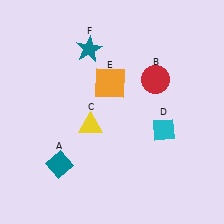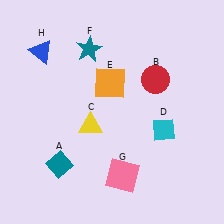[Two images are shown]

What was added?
A pink square (G), a blue triangle (H) were added in Image 2.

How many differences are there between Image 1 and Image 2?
There are 2 differences between the two images.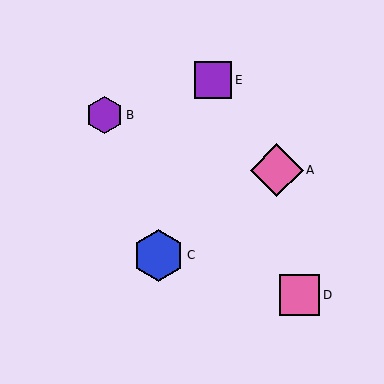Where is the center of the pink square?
The center of the pink square is at (299, 295).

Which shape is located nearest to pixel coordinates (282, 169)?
The pink diamond (labeled A) at (277, 170) is nearest to that location.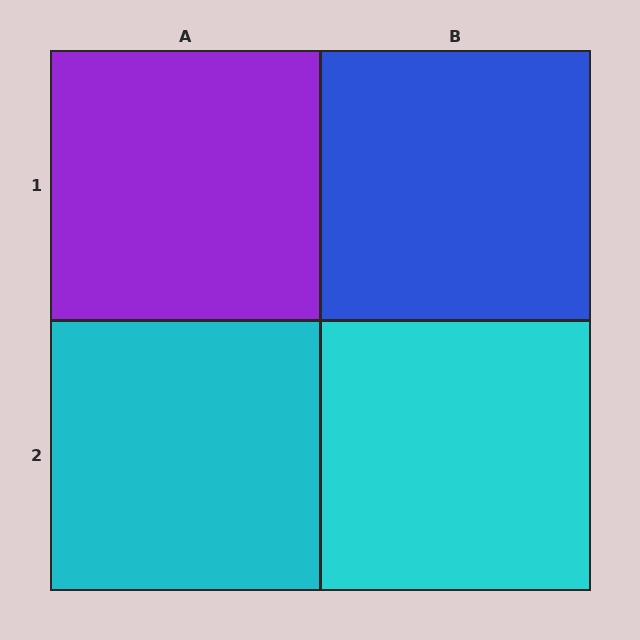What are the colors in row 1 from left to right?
Purple, blue.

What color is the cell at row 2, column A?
Cyan.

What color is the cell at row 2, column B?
Cyan.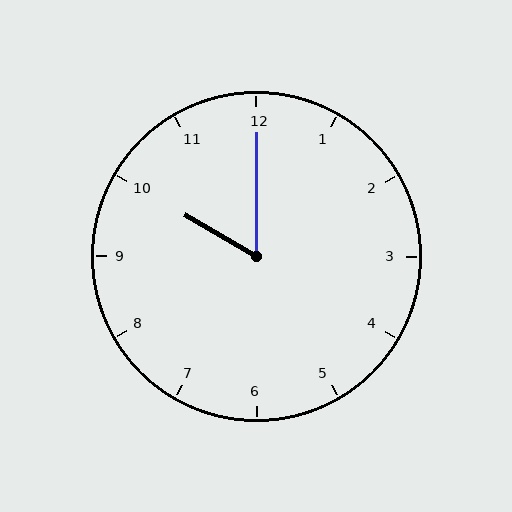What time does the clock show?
10:00.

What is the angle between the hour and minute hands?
Approximately 60 degrees.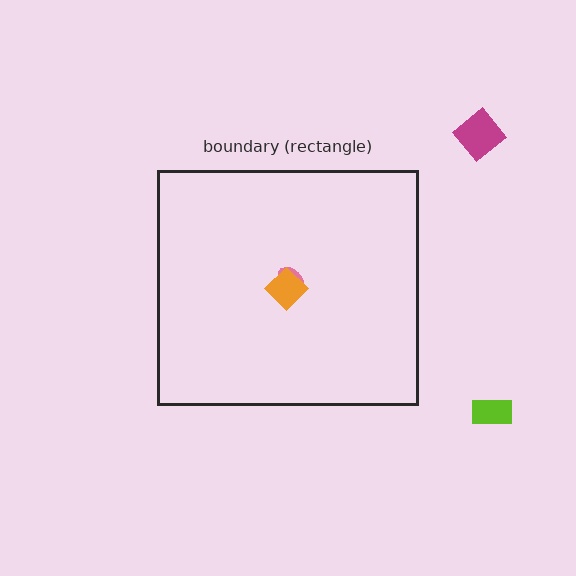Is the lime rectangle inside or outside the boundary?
Outside.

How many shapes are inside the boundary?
2 inside, 2 outside.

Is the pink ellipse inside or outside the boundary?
Inside.